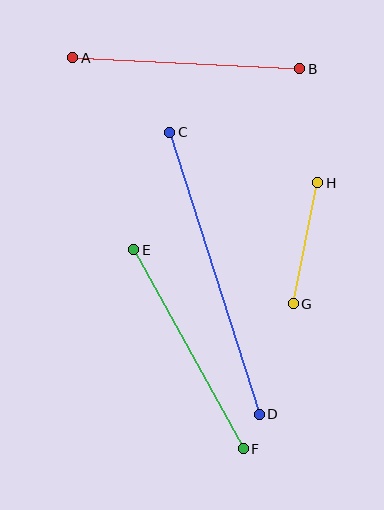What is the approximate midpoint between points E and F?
The midpoint is at approximately (188, 349) pixels.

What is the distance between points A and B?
The distance is approximately 227 pixels.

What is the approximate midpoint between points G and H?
The midpoint is at approximately (306, 243) pixels.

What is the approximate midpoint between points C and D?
The midpoint is at approximately (214, 273) pixels.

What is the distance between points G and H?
The distance is approximately 123 pixels.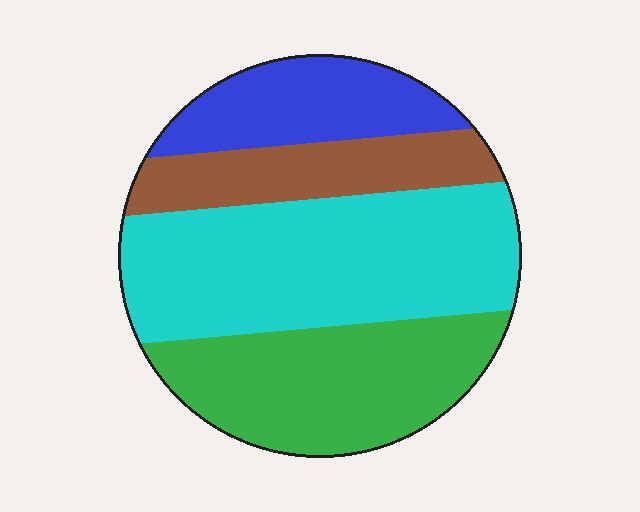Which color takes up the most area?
Cyan, at roughly 40%.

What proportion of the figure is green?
Green takes up between a quarter and a half of the figure.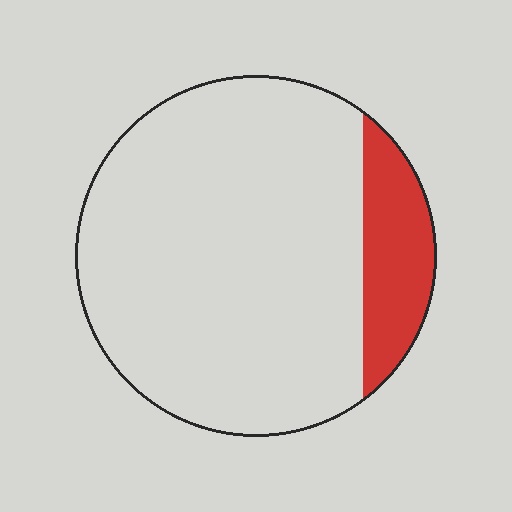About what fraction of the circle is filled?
About one sixth (1/6).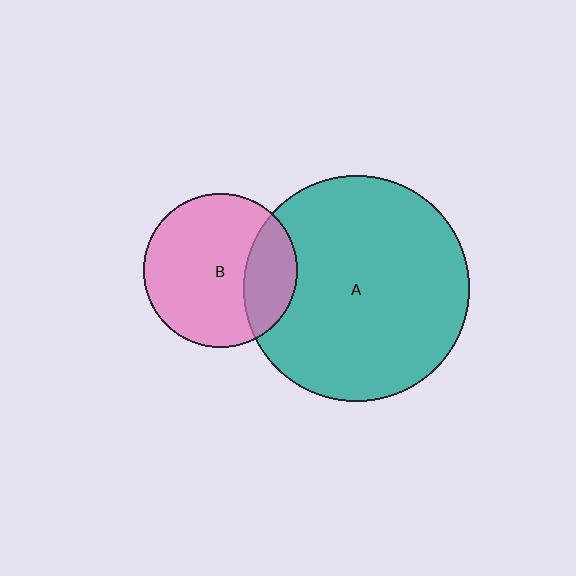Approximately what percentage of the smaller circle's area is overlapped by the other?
Approximately 25%.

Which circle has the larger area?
Circle A (teal).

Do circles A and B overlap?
Yes.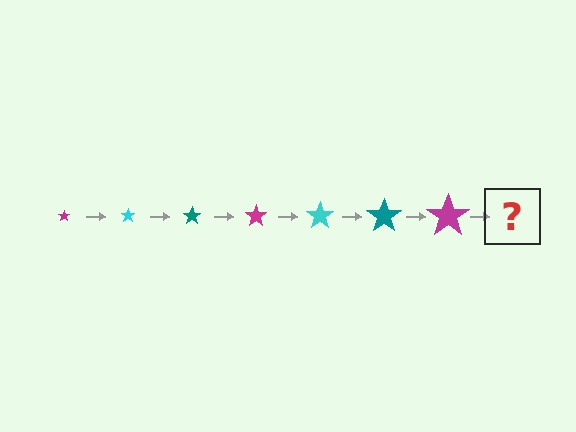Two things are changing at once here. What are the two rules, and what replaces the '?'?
The two rules are that the star grows larger each step and the color cycles through magenta, cyan, and teal. The '?' should be a cyan star, larger than the previous one.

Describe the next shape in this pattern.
It should be a cyan star, larger than the previous one.